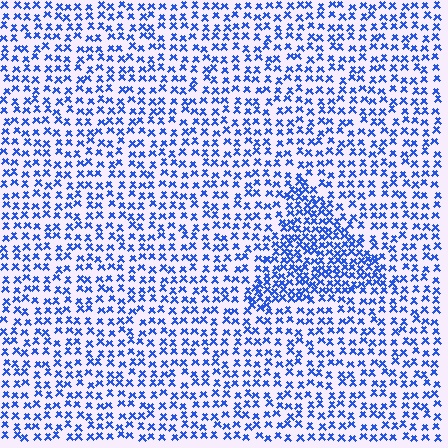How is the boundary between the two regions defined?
The boundary is defined by a change in element density (approximately 1.8x ratio). All elements are the same color, size, and shape.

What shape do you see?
I see a triangle.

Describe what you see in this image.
The image contains small blue elements arranged at two different densities. A triangle-shaped region is visible where the elements are more densely packed than the surrounding area.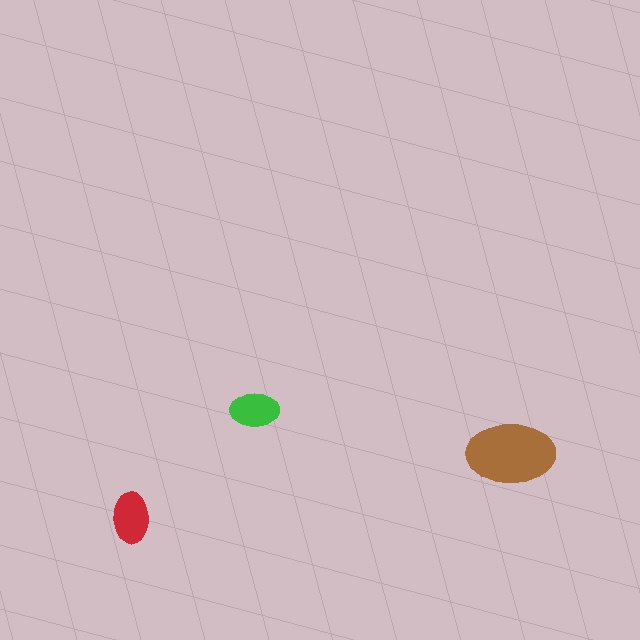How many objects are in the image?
There are 3 objects in the image.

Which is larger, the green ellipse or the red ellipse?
The red one.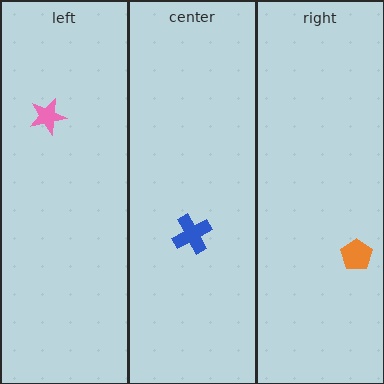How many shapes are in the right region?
1.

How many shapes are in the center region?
1.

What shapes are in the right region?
The orange pentagon.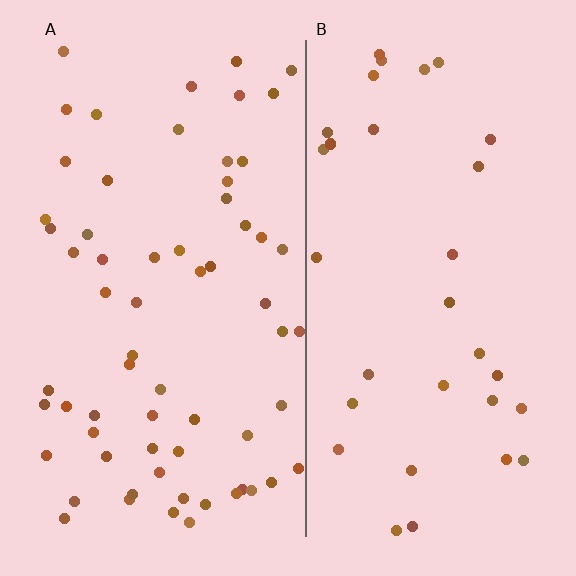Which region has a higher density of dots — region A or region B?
A (the left).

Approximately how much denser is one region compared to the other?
Approximately 1.9× — region A over region B.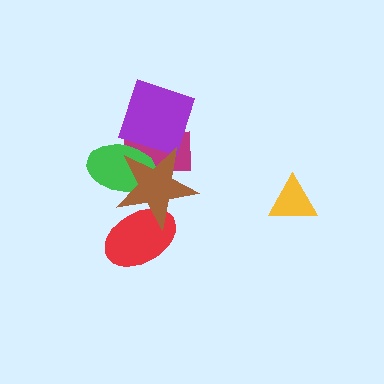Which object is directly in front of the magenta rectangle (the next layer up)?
The green ellipse is directly in front of the magenta rectangle.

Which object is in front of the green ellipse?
The brown star is in front of the green ellipse.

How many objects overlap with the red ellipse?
1 object overlaps with the red ellipse.